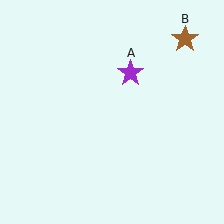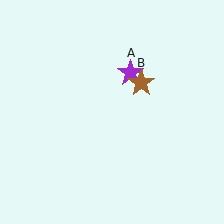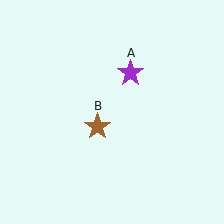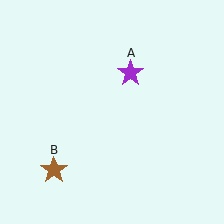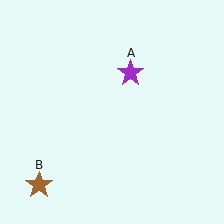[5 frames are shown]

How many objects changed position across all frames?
1 object changed position: brown star (object B).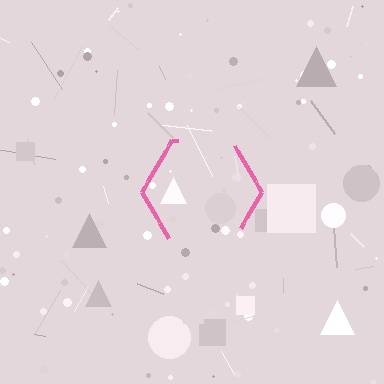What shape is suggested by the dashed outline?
The dashed outline suggests a hexagon.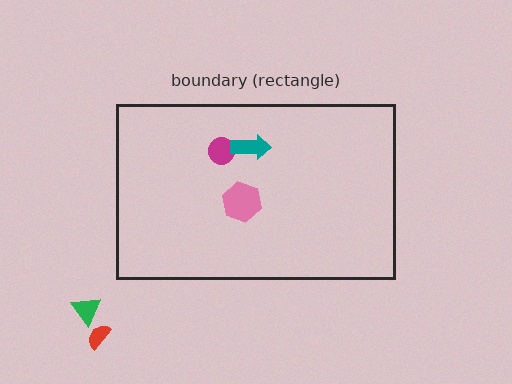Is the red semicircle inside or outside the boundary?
Outside.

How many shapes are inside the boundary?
3 inside, 2 outside.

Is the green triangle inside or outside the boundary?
Outside.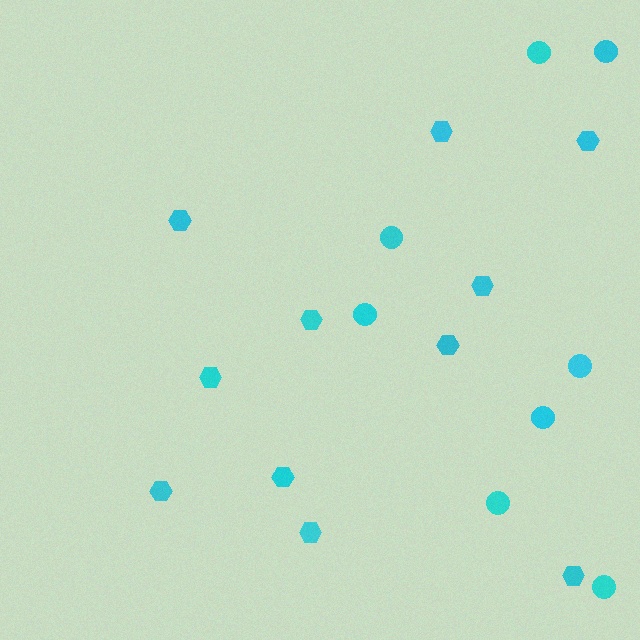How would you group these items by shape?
There are 2 groups: one group of circles (8) and one group of hexagons (11).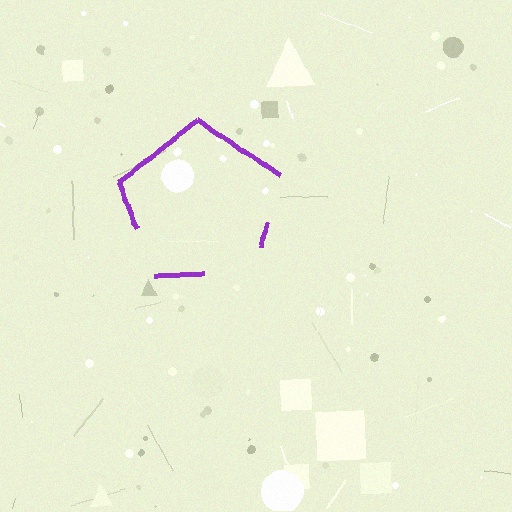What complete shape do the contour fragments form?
The contour fragments form a pentagon.